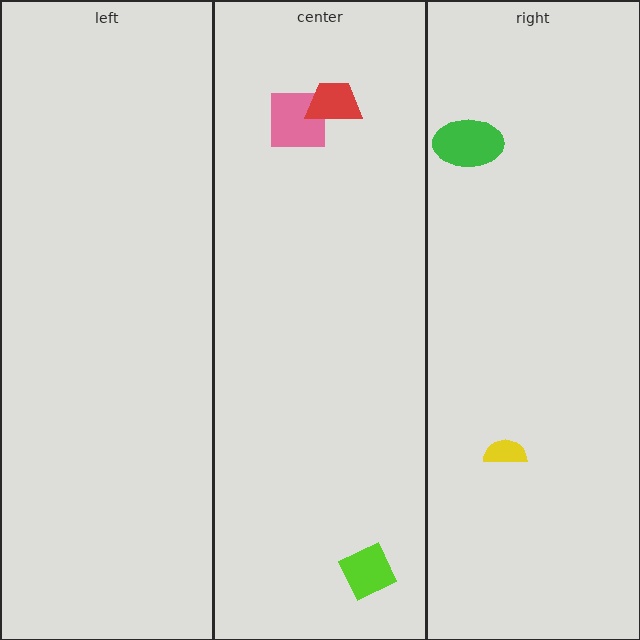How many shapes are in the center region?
3.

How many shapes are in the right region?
2.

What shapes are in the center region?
The pink square, the lime diamond, the red trapezoid.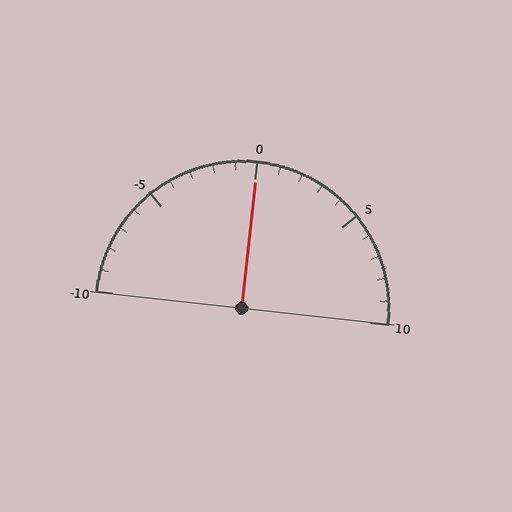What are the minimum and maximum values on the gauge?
The gauge ranges from -10 to 10.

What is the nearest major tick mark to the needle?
The nearest major tick mark is 0.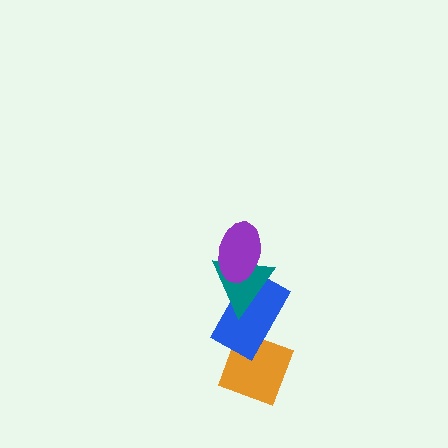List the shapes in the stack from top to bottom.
From top to bottom: the purple ellipse, the teal triangle, the blue rectangle, the orange diamond.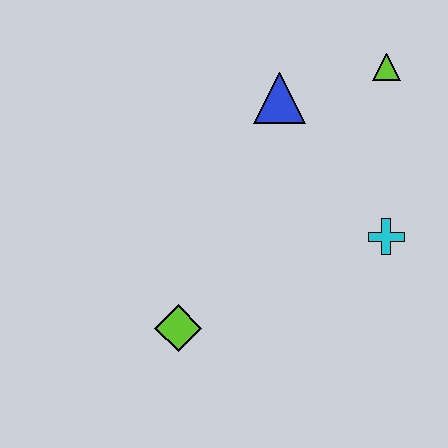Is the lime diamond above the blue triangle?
No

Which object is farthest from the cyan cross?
The lime diamond is farthest from the cyan cross.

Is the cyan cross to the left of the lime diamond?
No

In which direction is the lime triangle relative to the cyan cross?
The lime triangle is above the cyan cross.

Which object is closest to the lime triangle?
The blue triangle is closest to the lime triangle.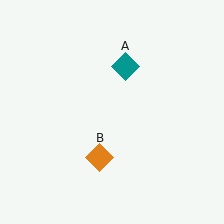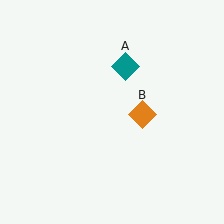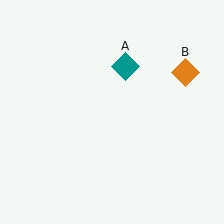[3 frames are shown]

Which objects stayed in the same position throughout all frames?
Teal diamond (object A) remained stationary.